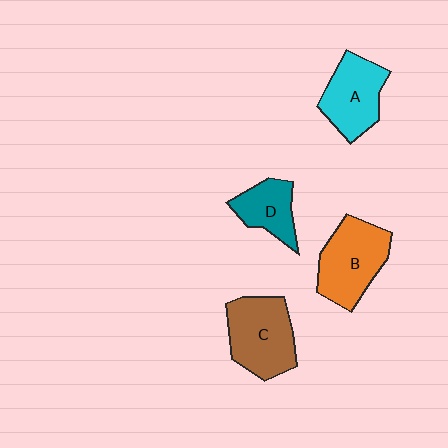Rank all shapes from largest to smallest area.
From largest to smallest: C (brown), B (orange), A (cyan), D (teal).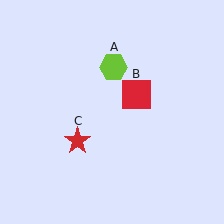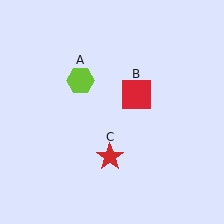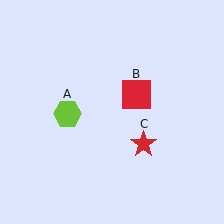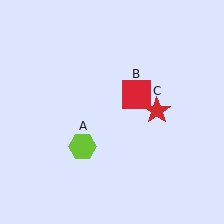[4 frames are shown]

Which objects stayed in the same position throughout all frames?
Red square (object B) remained stationary.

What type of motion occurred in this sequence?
The lime hexagon (object A), red star (object C) rotated counterclockwise around the center of the scene.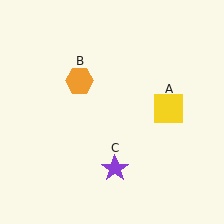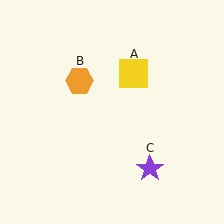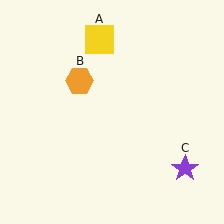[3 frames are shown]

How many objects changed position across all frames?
2 objects changed position: yellow square (object A), purple star (object C).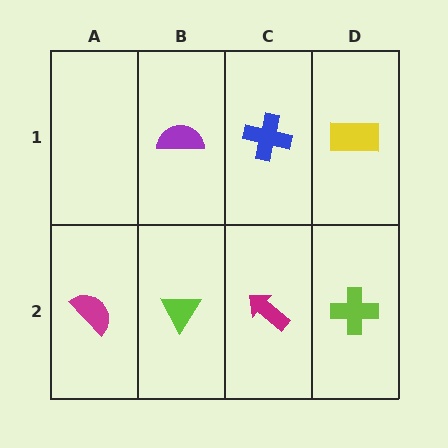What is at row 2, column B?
A lime triangle.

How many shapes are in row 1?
3 shapes.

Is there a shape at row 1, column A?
No, that cell is empty.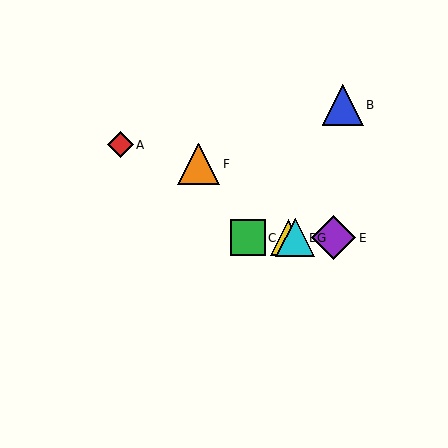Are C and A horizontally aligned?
No, C is at y≈238 and A is at y≈145.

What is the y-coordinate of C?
Object C is at y≈238.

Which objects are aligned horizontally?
Objects C, D, E, G are aligned horizontally.